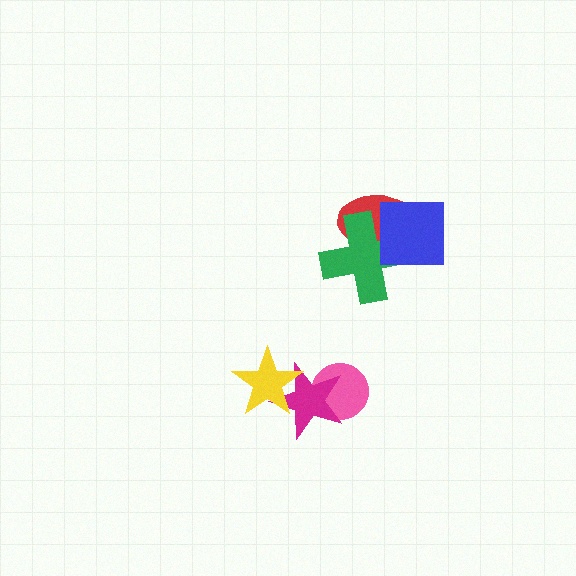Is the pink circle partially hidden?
Yes, it is partially covered by another shape.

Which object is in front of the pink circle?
The magenta star is in front of the pink circle.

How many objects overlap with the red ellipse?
2 objects overlap with the red ellipse.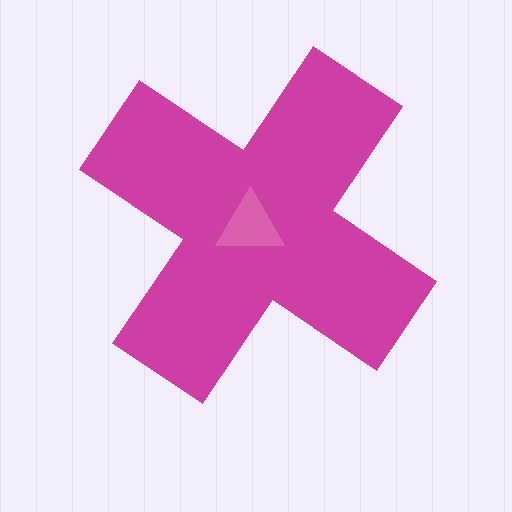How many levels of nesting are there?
2.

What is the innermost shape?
The pink triangle.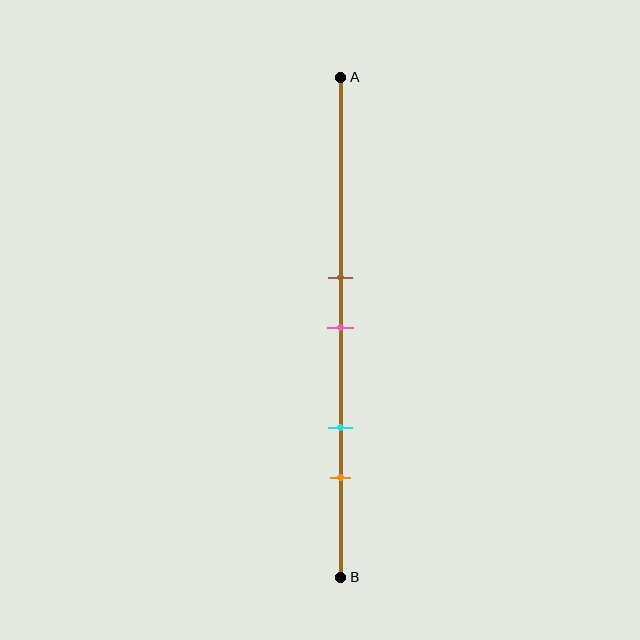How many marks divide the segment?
There are 4 marks dividing the segment.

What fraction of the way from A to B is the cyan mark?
The cyan mark is approximately 70% (0.7) of the way from A to B.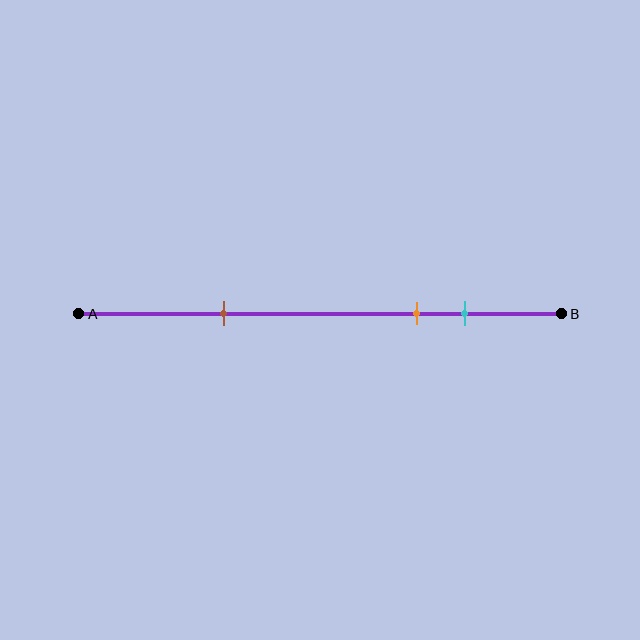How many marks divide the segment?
There are 3 marks dividing the segment.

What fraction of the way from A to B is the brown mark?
The brown mark is approximately 30% (0.3) of the way from A to B.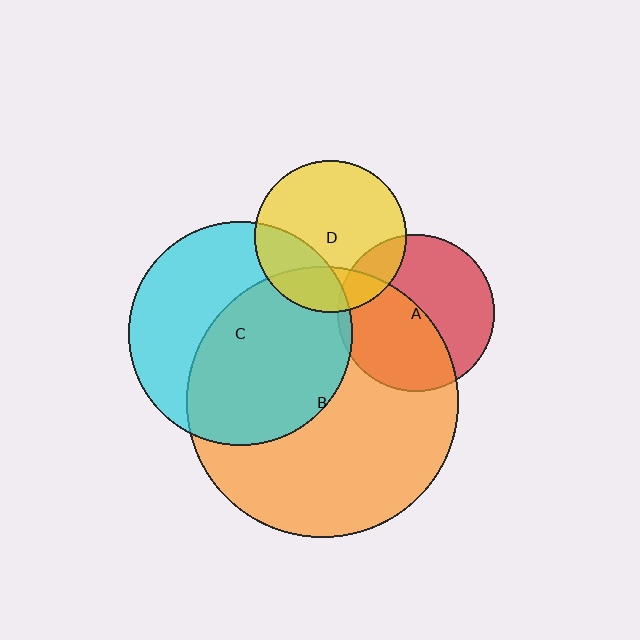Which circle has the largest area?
Circle B (orange).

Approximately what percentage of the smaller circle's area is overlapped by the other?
Approximately 20%.